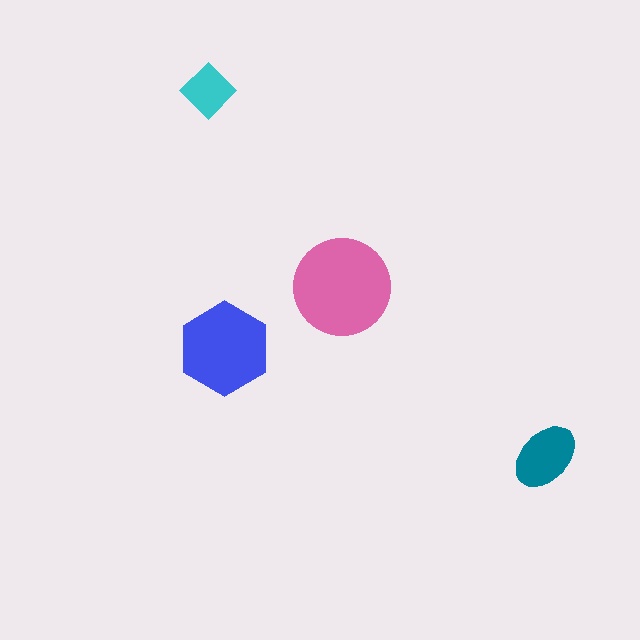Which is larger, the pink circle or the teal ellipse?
The pink circle.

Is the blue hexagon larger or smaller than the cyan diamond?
Larger.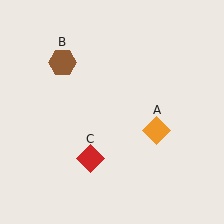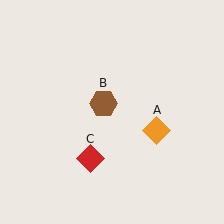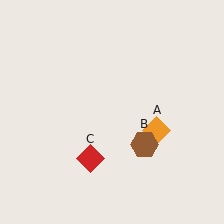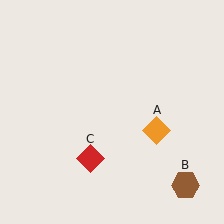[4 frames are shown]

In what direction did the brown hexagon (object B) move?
The brown hexagon (object B) moved down and to the right.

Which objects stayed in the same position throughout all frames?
Orange diamond (object A) and red diamond (object C) remained stationary.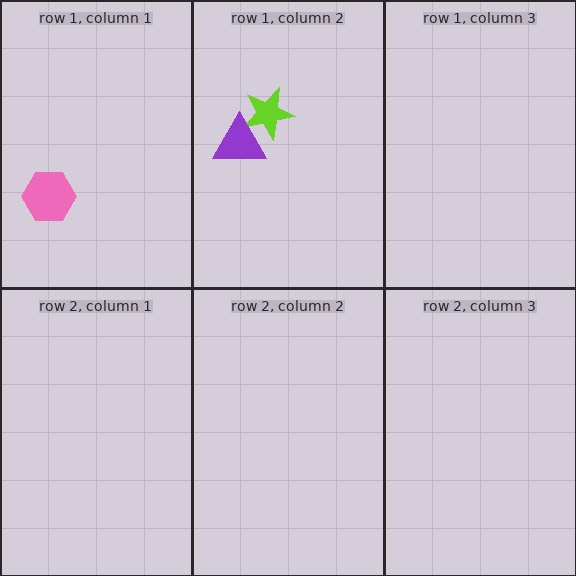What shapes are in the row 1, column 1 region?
The pink hexagon.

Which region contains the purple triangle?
The row 1, column 2 region.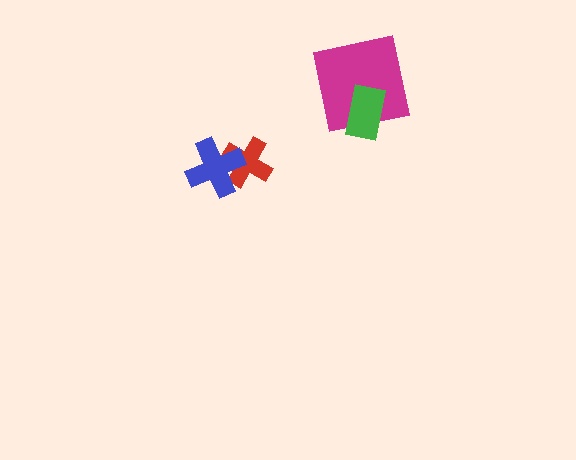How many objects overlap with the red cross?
1 object overlaps with the red cross.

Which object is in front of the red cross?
The blue cross is in front of the red cross.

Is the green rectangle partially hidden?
No, no other shape covers it.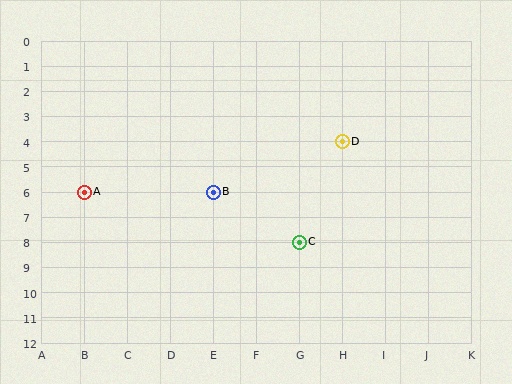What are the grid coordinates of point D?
Point D is at grid coordinates (H, 4).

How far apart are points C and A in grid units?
Points C and A are 5 columns and 2 rows apart (about 5.4 grid units diagonally).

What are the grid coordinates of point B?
Point B is at grid coordinates (E, 6).